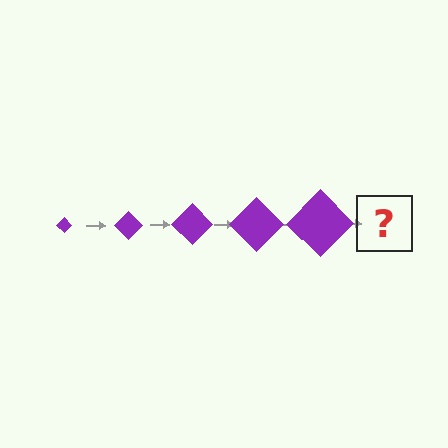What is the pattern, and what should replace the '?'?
The pattern is that the diamond gets progressively larger each step. The '?' should be a purple diamond, larger than the previous one.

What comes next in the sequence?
The next element should be a purple diamond, larger than the previous one.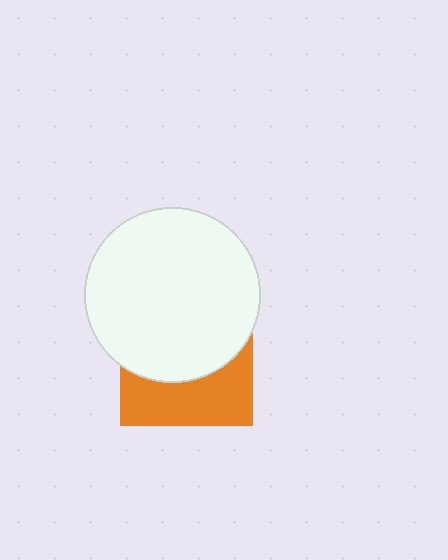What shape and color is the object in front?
The object in front is a white circle.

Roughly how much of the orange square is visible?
A small part of it is visible (roughly 40%).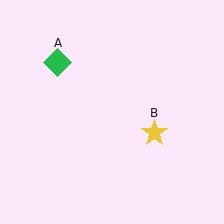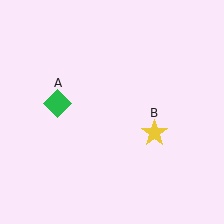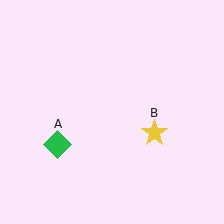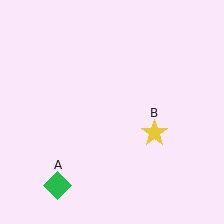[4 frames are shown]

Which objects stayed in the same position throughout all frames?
Yellow star (object B) remained stationary.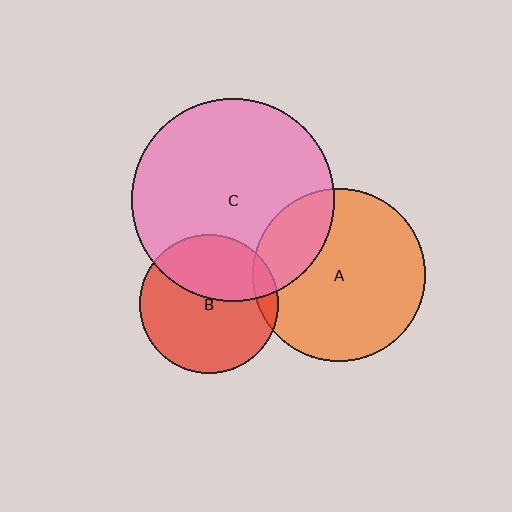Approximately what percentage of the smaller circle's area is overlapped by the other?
Approximately 40%.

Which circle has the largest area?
Circle C (pink).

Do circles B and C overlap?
Yes.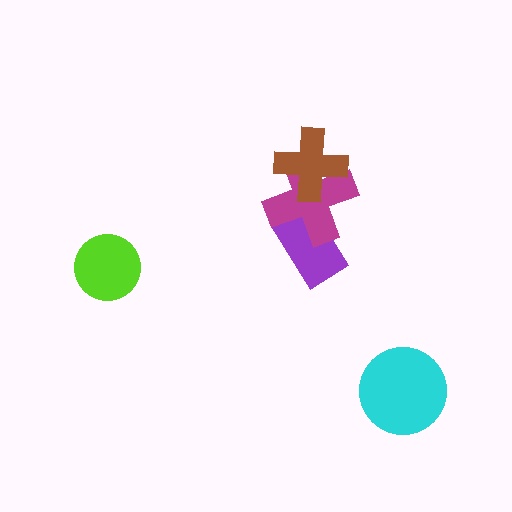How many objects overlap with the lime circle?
0 objects overlap with the lime circle.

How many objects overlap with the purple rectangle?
1 object overlaps with the purple rectangle.